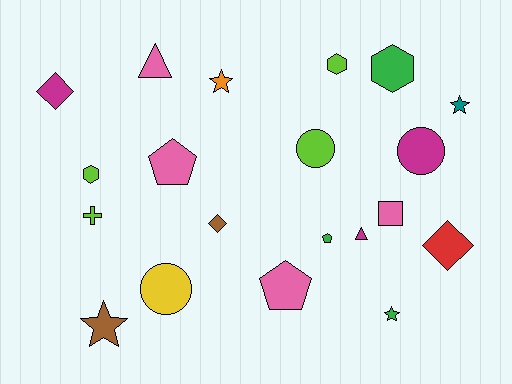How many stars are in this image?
There are 4 stars.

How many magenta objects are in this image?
There are 3 magenta objects.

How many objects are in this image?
There are 20 objects.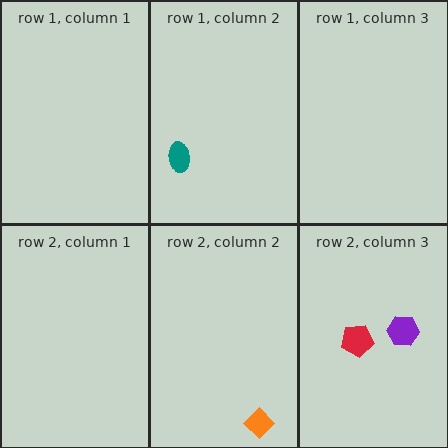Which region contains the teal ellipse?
The row 1, column 2 region.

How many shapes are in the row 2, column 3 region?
2.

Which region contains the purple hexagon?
The row 2, column 3 region.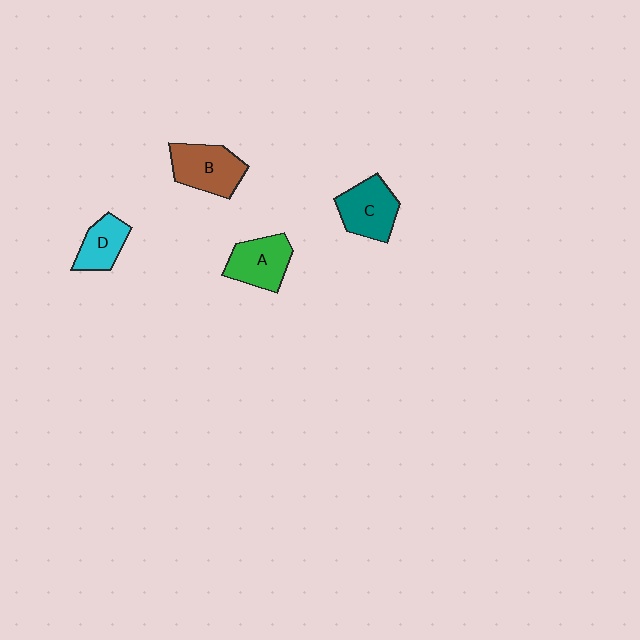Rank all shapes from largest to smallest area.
From largest to smallest: B (brown), C (teal), A (green), D (cyan).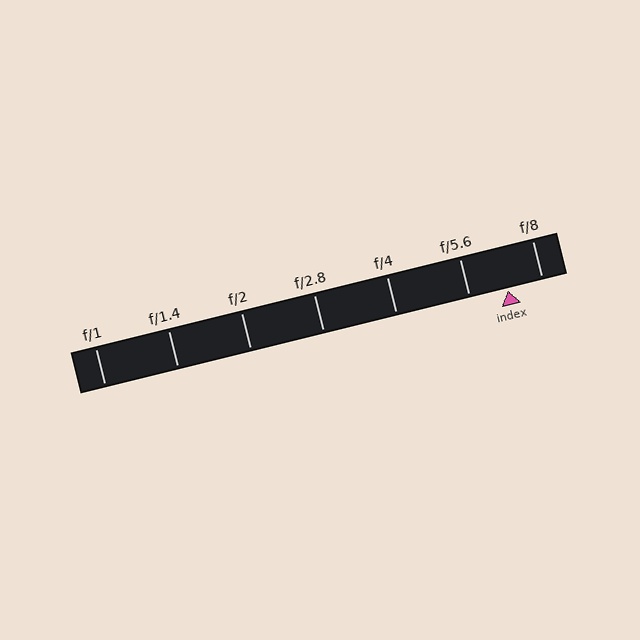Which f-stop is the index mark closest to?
The index mark is closest to f/8.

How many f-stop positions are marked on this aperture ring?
There are 7 f-stop positions marked.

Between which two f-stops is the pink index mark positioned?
The index mark is between f/5.6 and f/8.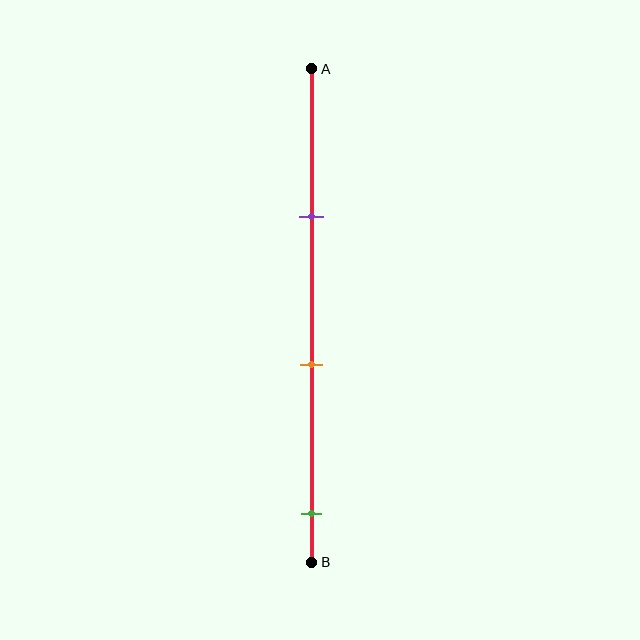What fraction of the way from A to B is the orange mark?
The orange mark is approximately 60% (0.6) of the way from A to B.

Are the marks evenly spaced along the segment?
Yes, the marks are approximately evenly spaced.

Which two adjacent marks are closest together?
The purple and orange marks are the closest adjacent pair.